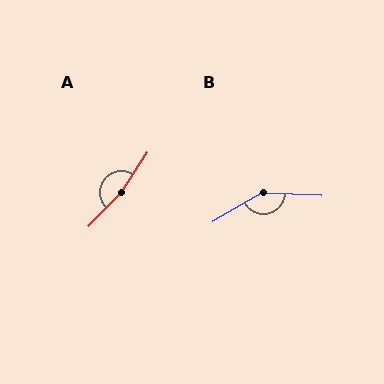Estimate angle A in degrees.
Approximately 169 degrees.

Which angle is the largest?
A, at approximately 169 degrees.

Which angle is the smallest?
B, at approximately 148 degrees.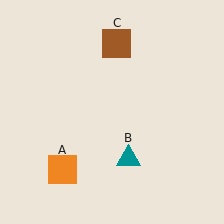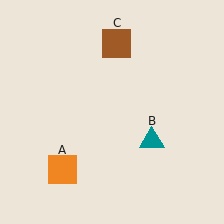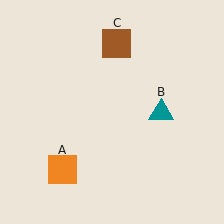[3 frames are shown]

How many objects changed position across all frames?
1 object changed position: teal triangle (object B).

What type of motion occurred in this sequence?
The teal triangle (object B) rotated counterclockwise around the center of the scene.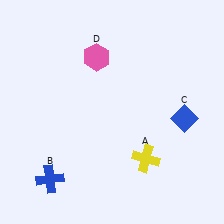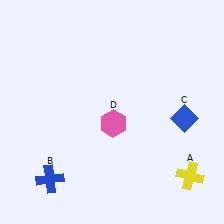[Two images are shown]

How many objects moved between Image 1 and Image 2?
2 objects moved between the two images.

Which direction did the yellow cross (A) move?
The yellow cross (A) moved right.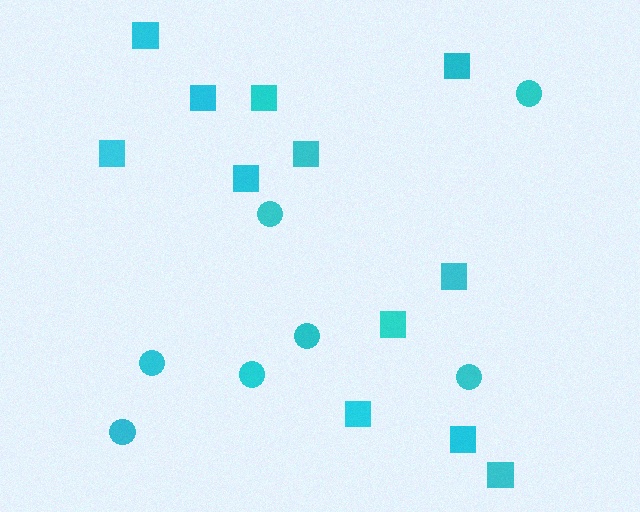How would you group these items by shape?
There are 2 groups: one group of squares (12) and one group of circles (7).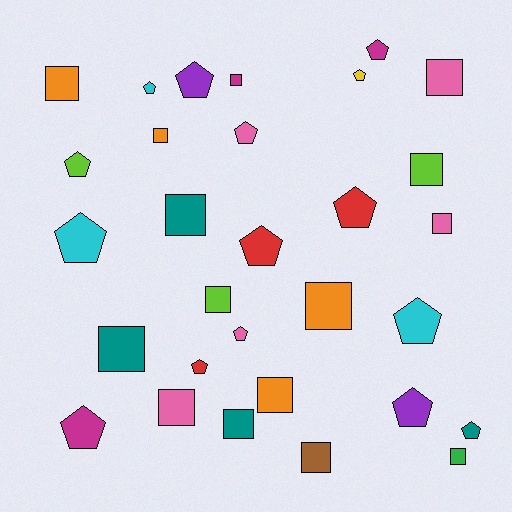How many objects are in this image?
There are 30 objects.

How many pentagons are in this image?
There are 15 pentagons.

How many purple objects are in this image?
There are 2 purple objects.